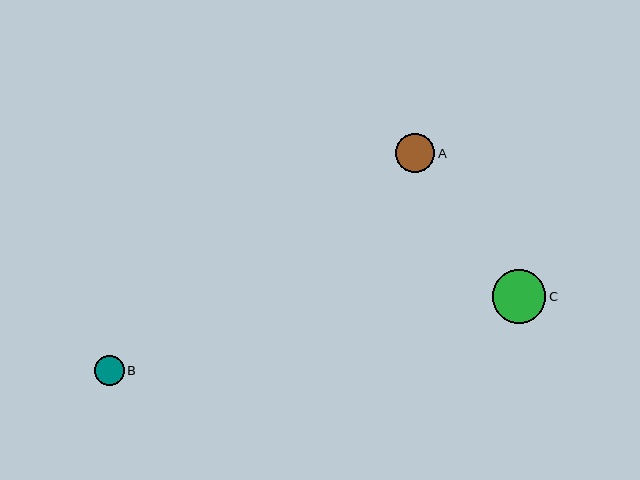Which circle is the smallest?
Circle B is the smallest with a size of approximately 30 pixels.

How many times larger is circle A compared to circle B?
Circle A is approximately 1.3 times the size of circle B.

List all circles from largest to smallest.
From largest to smallest: C, A, B.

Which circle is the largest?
Circle C is the largest with a size of approximately 54 pixels.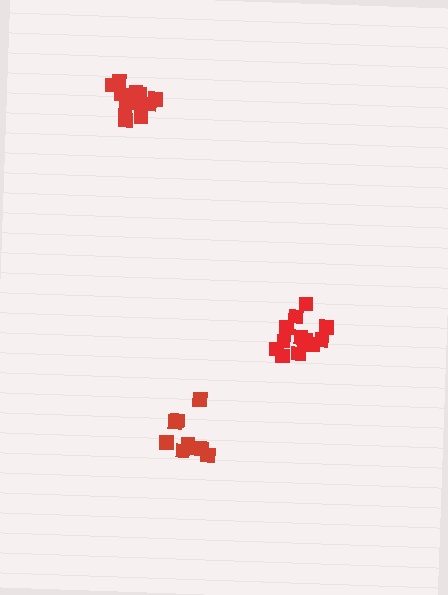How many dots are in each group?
Group 1: 9 dots, Group 2: 12 dots, Group 3: 13 dots (34 total).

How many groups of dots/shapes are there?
There are 3 groups.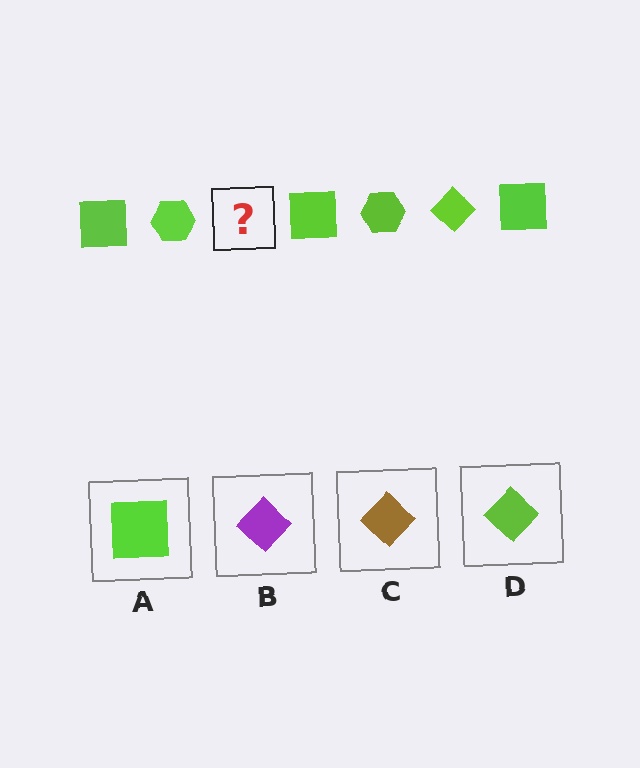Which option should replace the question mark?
Option D.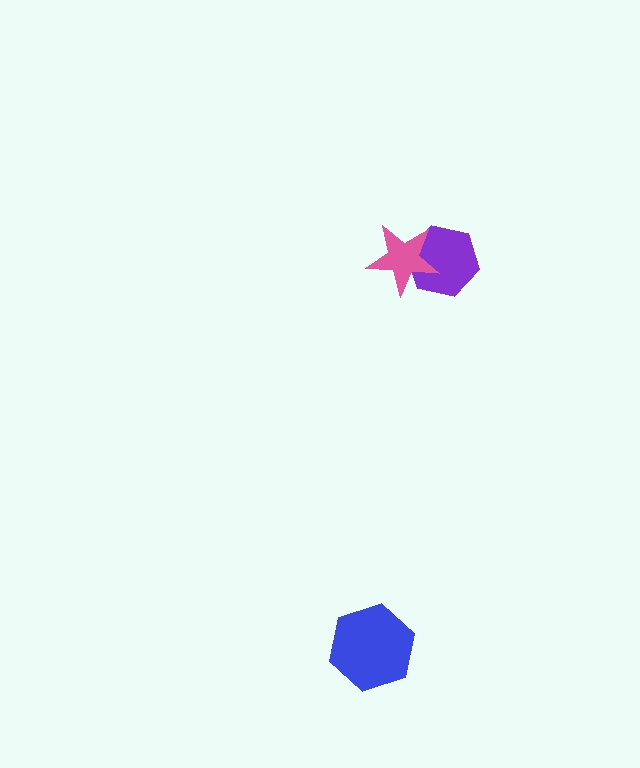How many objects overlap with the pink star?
1 object overlaps with the pink star.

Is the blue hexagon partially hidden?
No, no other shape covers it.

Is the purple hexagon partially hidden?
Yes, it is partially covered by another shape.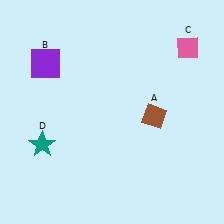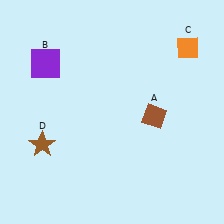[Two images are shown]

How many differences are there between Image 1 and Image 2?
There are 2 differences between the two images.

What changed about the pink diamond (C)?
In Image 1, C is pink. In Image 2, it changed to orange.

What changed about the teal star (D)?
In Image 1, D is teal. In Image 2, it changed to brown.